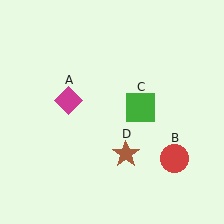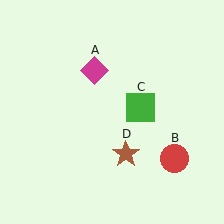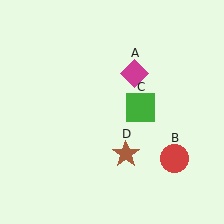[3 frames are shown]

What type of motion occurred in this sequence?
The magenta diamond (object A) rotated clockwise around the center of the scene.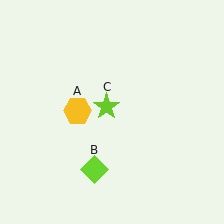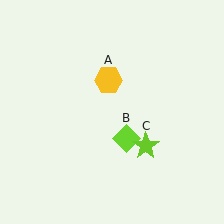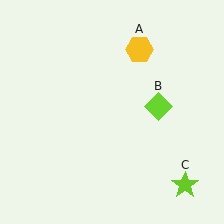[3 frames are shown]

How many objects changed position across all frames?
3 objects changed position: yellow hexagon (object A), lime diamond (object B), lime star (object C).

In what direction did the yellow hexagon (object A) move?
The yellow hexagon (object A) moved up and to the right.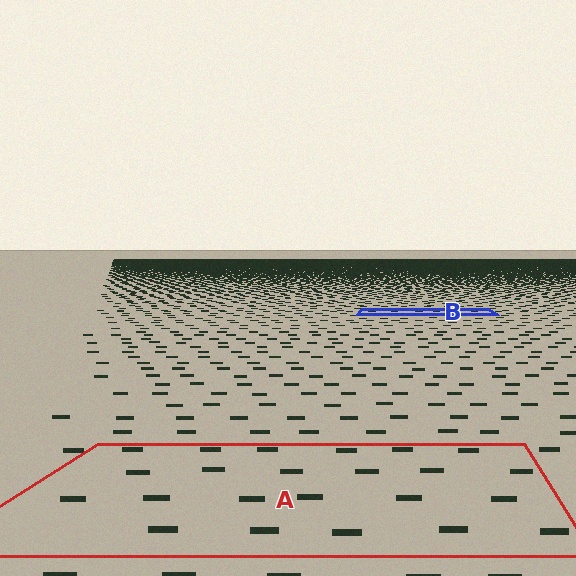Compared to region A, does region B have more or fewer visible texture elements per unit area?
Region B has more texture elements per unit area — they are packed more densely because it is farther away.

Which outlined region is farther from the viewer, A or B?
Region B is farther from the viewer — the texture elements inside it appear smaller and more densely packed.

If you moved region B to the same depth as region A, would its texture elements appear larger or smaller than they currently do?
They would appear larger. At a closer depth, the same texture elements are projected at a bigger on-screen size.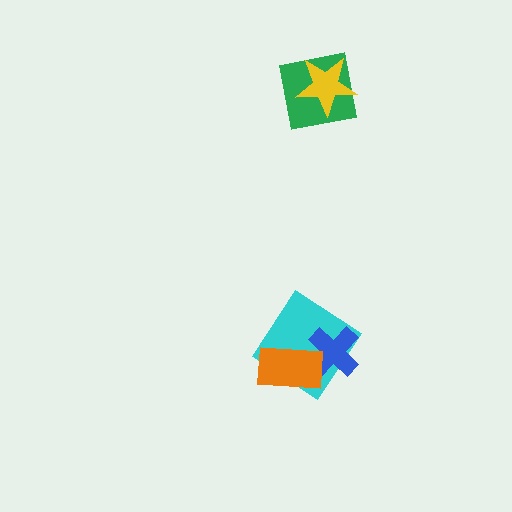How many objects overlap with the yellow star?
1 object overlaps with the yellow star.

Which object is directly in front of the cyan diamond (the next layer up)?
The blue cross is directly in front of the cyan diamond.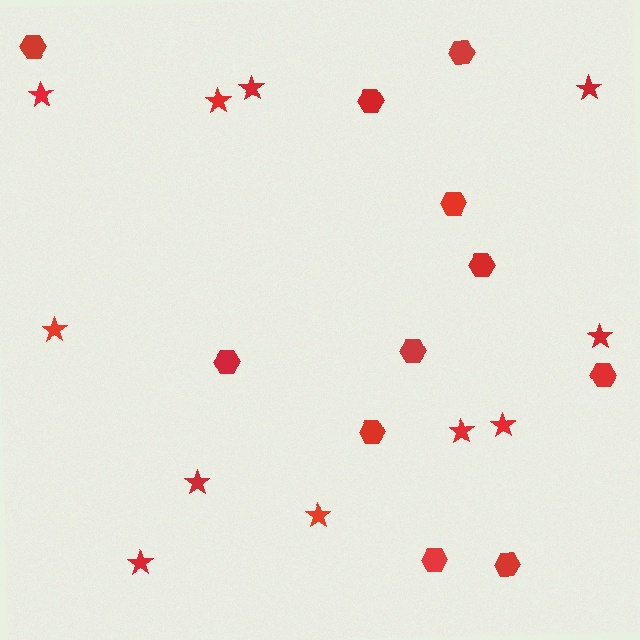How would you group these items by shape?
There are 2 groups: one group of stars (11) and one group of hexagons (11).